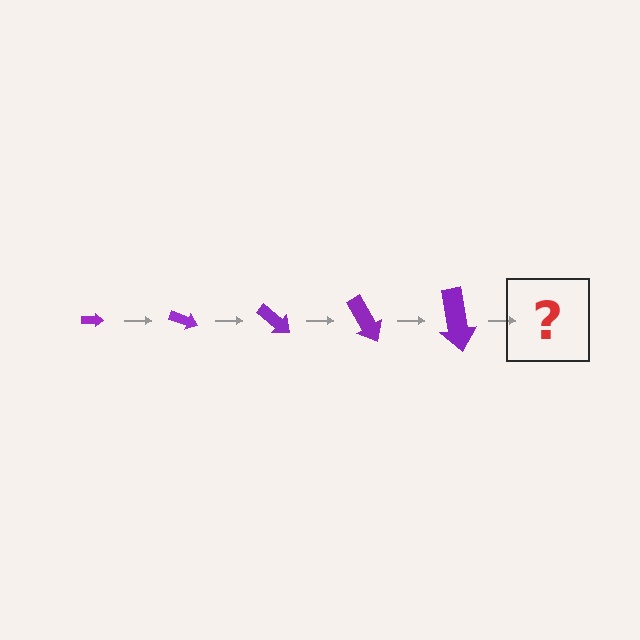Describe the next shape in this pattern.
It should be an arrow, larger than the previous one and rotated 100 degrees from the start.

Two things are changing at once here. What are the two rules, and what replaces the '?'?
The two rules are that the arrow grows larger each step and it rotates 20 degrees each step. The '?' should be an arrow, larger than the previous one and rotated 100 degrees from the start.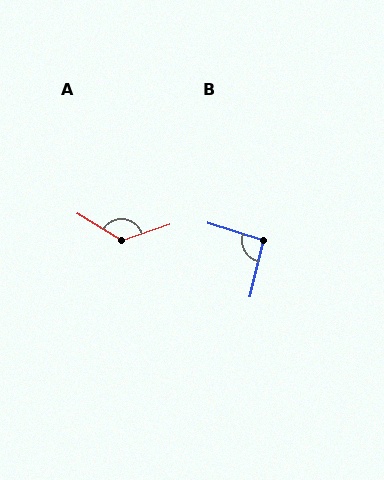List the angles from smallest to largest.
B (94°), A (129°).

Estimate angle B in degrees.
Approximately 94 degrees.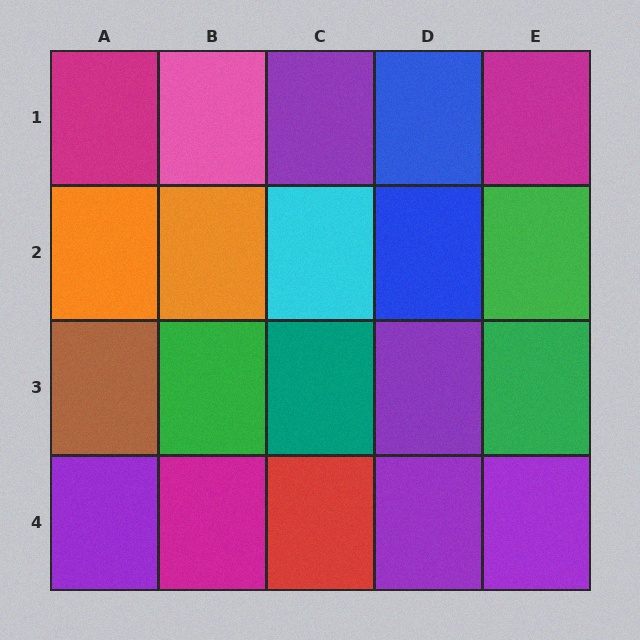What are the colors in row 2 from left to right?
Orange, orange, cyan, blue, green.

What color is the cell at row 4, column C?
Red.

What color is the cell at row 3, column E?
Green.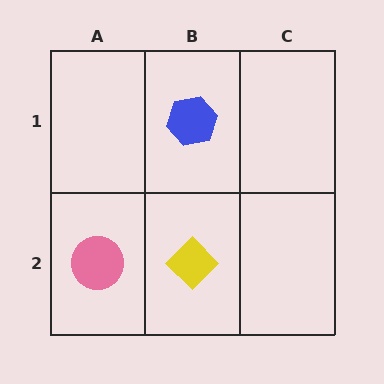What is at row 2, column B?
A yellow diamond.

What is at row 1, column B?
A blue hexagon.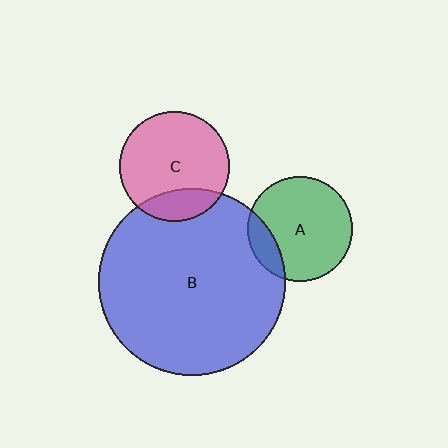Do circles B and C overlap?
Yes.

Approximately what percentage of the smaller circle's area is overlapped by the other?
Approximately 20%.